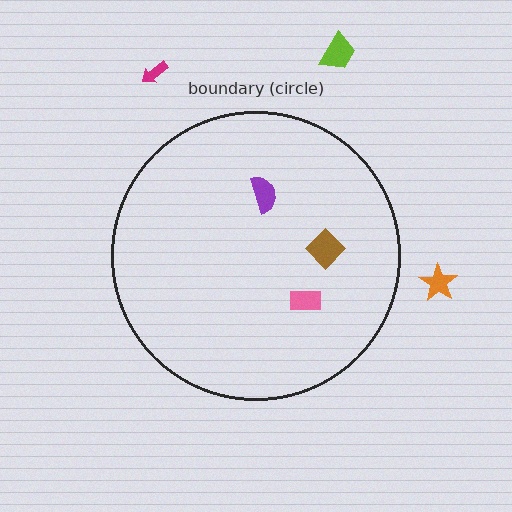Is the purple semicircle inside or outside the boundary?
Inside.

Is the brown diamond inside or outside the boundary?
Inside.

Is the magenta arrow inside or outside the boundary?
Outside.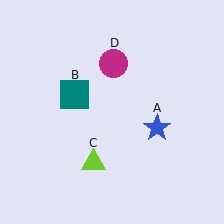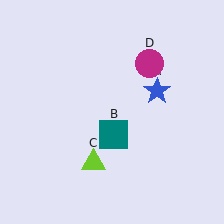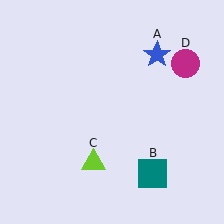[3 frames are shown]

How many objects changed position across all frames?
3 objects changed position: blue star (object A), teal square (object B), magenta circle (object D).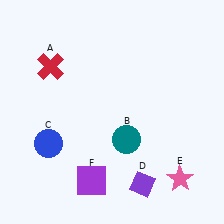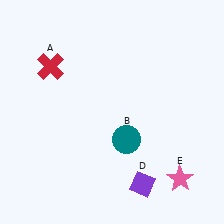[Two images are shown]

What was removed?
The blue circle (C), the purple square (F) were removed in Image 2.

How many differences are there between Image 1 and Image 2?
There are 2 differences between the two images.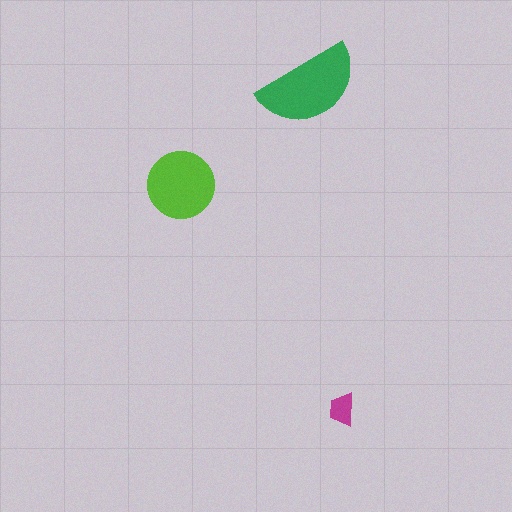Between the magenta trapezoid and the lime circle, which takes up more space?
The lime circle.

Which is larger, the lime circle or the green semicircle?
The green semicircle.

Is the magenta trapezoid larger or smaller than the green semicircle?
Smaller.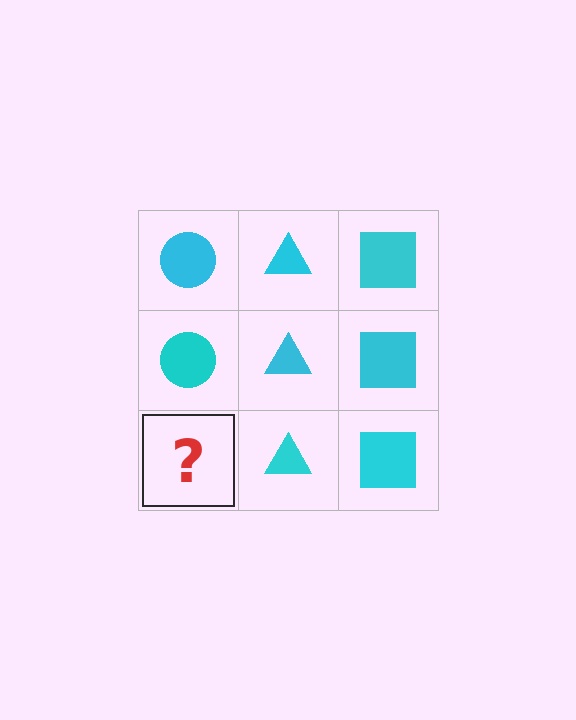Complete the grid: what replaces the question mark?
The question mark should be replaced with a cyan circle.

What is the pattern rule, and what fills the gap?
The rule is that each column has a consistent shape. The gap should be filled with a cyan circle.